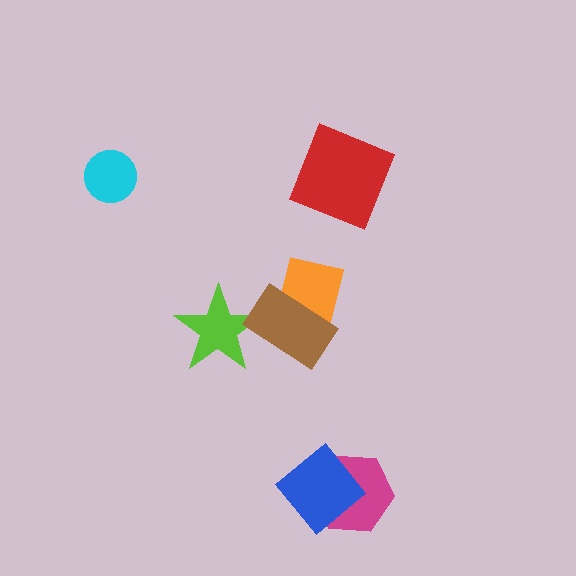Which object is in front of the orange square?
The brown rectangle is in front of the orange square.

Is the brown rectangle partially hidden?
No, no other shape covers it.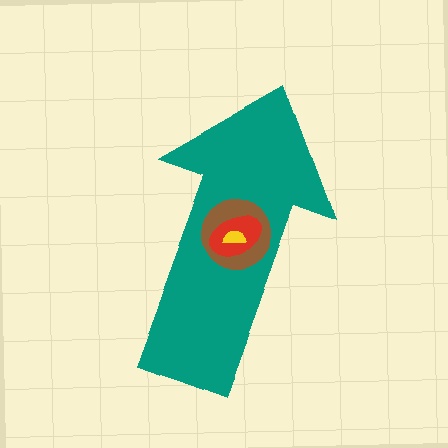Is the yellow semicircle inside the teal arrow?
Yes.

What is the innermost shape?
The yellow semicircle.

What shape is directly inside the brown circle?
The red ellipse.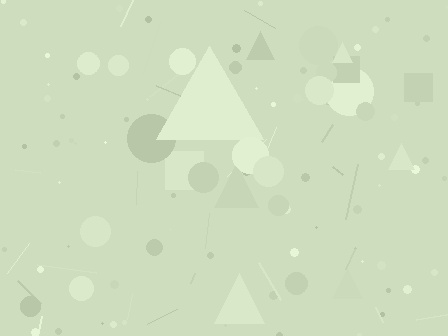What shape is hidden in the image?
A triangle is hidden in the image.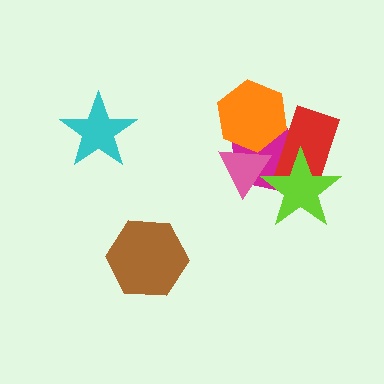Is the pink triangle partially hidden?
Yes, it is partially covered by another shape.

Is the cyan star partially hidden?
No, no other shape covers it.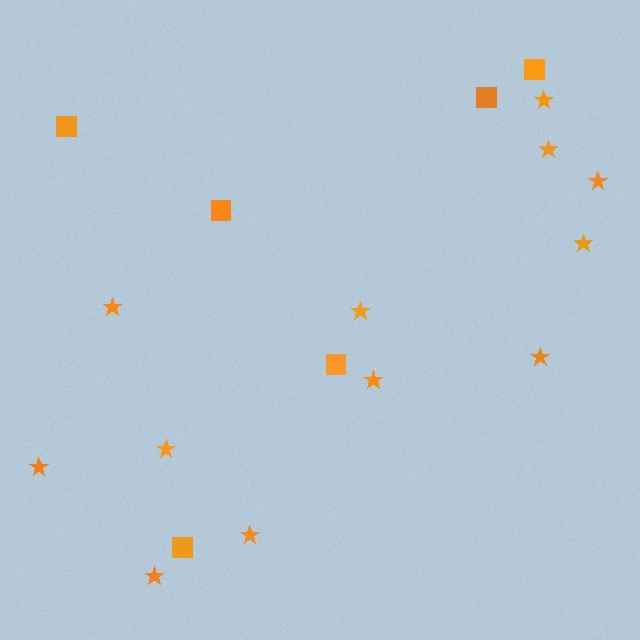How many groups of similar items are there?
There are 2 groups: one group of squares (6) and one group of stars (12).